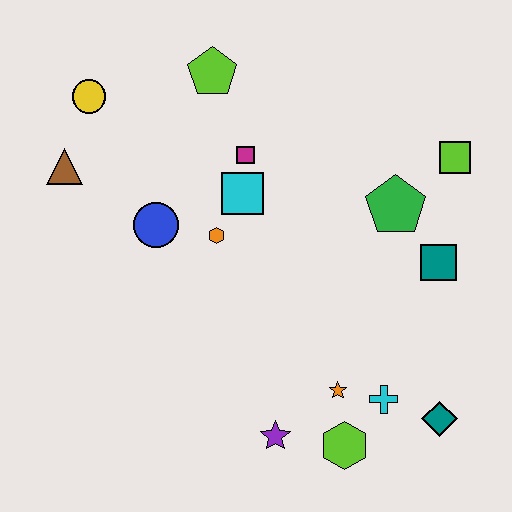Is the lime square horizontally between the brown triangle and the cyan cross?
No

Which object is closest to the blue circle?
The orange hexagon is closest to the blue circle.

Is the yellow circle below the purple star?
No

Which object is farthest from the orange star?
The yellow circle is farthest from the orange star.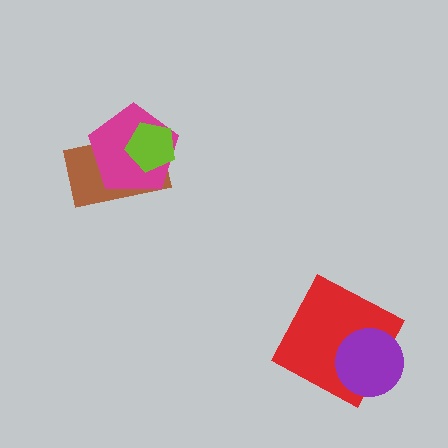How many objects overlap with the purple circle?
1 object overlaps with the purple circle.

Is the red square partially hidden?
Yes, it is partially covered by another shape.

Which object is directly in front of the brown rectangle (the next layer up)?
The magenta pentagon is directly in front of the brown rectangle.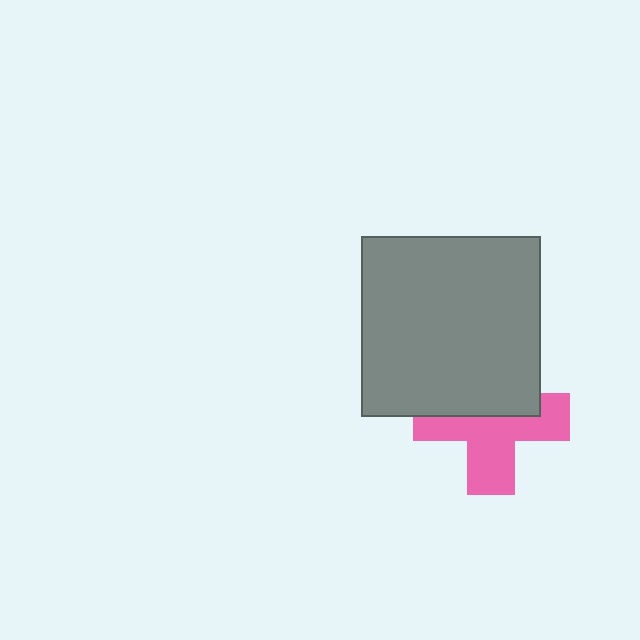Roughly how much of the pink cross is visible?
About half of it is visible (roughly 55%).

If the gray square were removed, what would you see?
You would see the complete pink cross.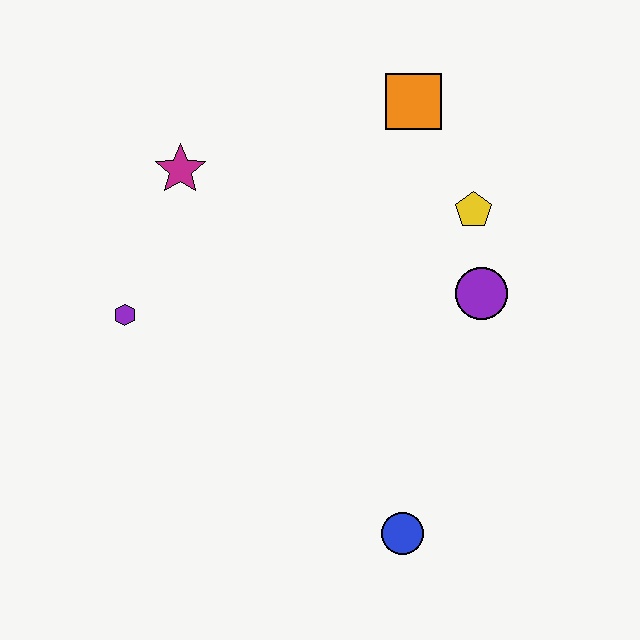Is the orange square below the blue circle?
No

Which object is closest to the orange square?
The yellow pentagon is closest to the orange square.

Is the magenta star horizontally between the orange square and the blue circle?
No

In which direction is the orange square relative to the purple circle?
The orange square is above the purple circle.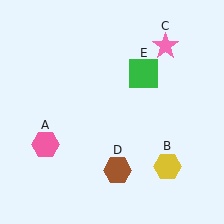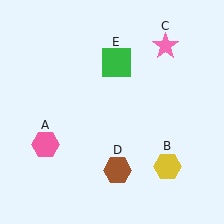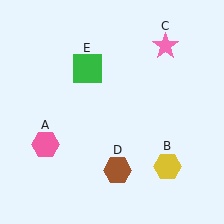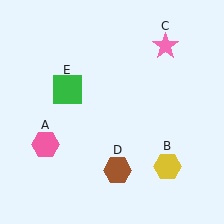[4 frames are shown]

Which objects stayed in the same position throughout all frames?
Pink hexagon (object A) and yellow hexagon (object B) and pink star (object C) and brown hexagon (object D) remained stationary.